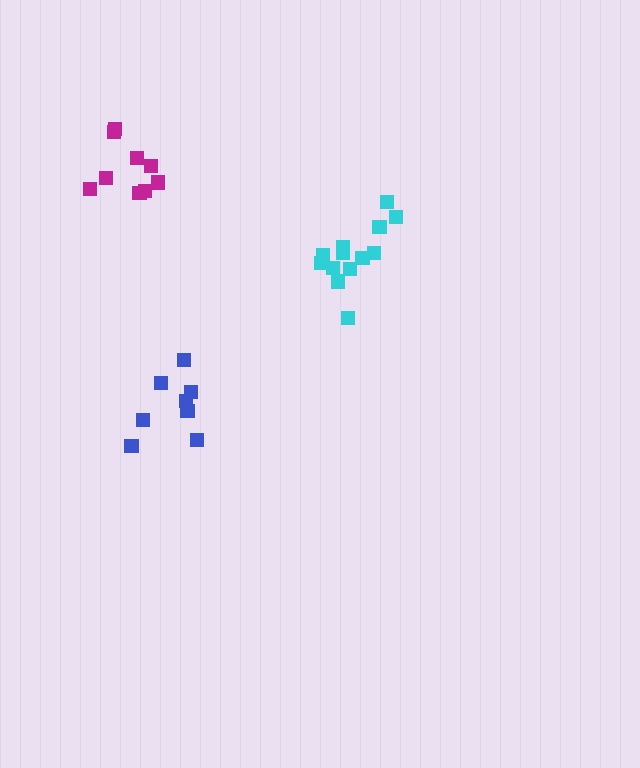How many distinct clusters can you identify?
There are 3 distinct clusters.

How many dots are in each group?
Group 1: 8 dots, Group 2: 9 dots, Group 3: 13 dots (30 total).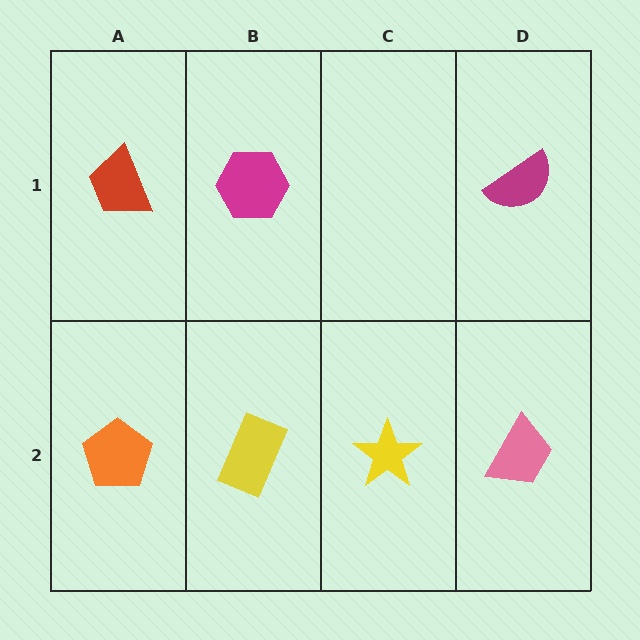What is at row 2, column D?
A pink trapezoid.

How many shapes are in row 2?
4 shapes.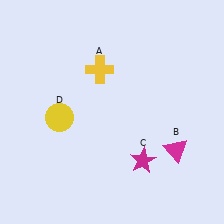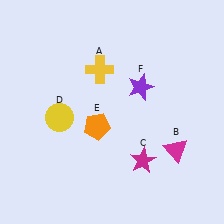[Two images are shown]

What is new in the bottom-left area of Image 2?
An orange pentagon (E) was added in the bottom-left area of Image 2.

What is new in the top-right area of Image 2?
A purple star (F) was added in the top-right area of Image 2.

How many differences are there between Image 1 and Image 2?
There are 2 differences between the two images.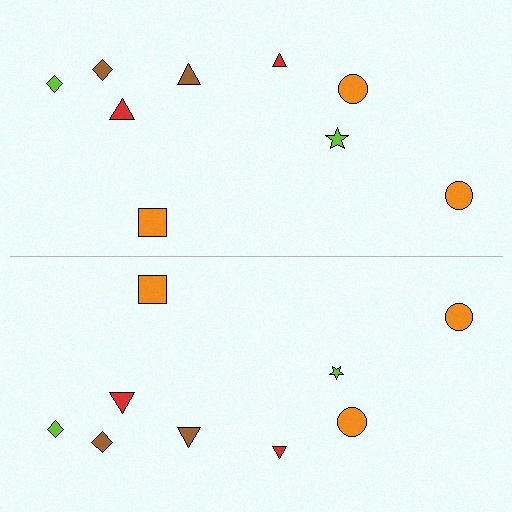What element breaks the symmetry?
The lime star on the bottom side has a different size than its mirror counterpart.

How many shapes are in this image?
There are 18 shapes in this image.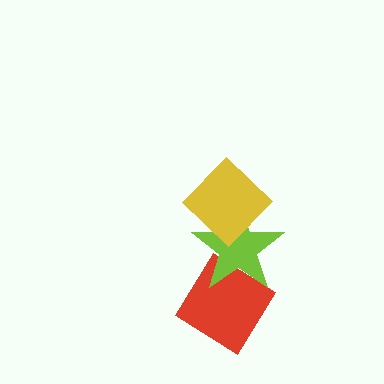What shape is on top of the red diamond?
The lime star is on top of the red diamond.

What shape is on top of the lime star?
The yellow diamond is on top of the lime star.